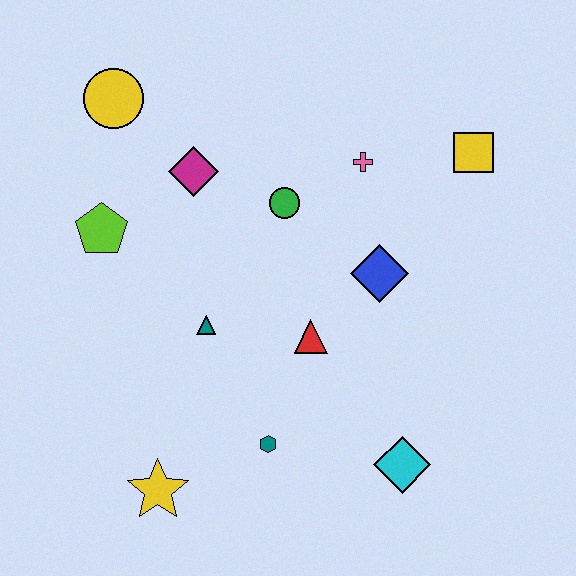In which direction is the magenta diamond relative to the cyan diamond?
The magenta diamond is above the cyan diamond.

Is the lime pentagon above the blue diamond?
Yes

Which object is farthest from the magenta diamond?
The cyan diamond is farthest from the magenta diamond.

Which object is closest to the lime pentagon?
The magenta diamond is closest to the lime pentagon.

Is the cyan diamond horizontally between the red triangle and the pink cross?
No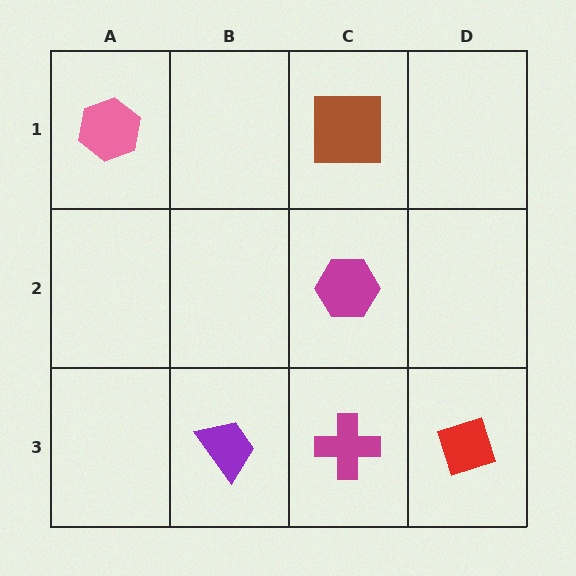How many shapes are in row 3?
3 shapes.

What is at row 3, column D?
A red diamond.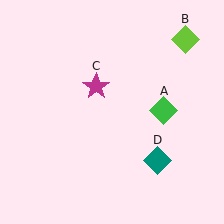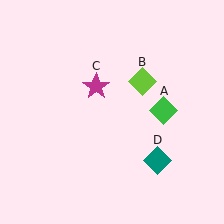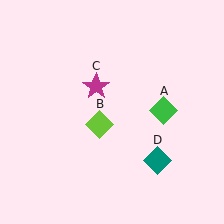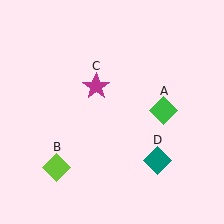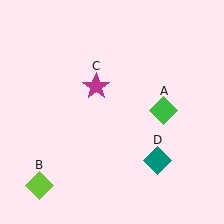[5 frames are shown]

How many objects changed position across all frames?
1 object changed position: lime diamond (object B).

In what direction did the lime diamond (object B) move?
The lime diamond (object B) moved down and to the left.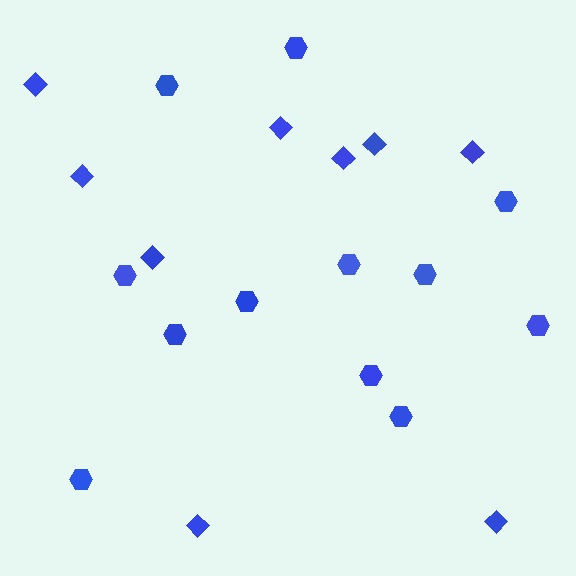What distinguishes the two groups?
There are 2 groups: one group of hexagons (12) and one group of diamonds (9).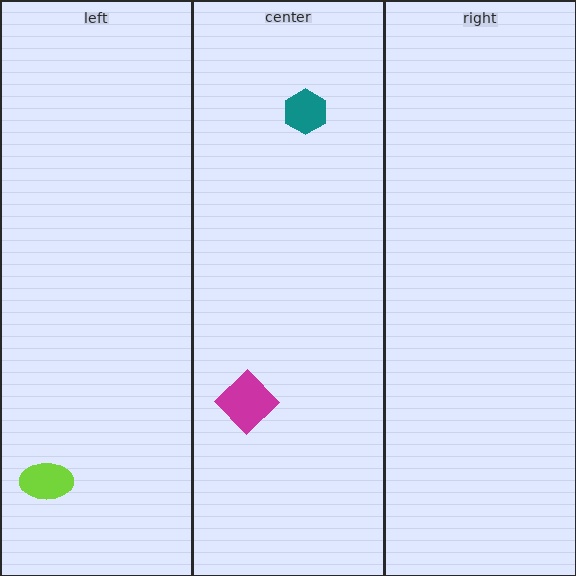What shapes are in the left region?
The lime ellipse.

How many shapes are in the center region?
2.